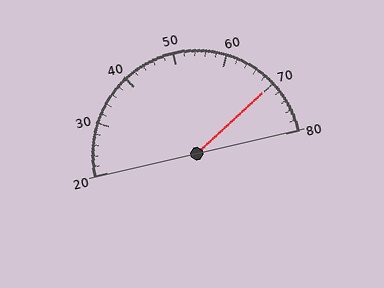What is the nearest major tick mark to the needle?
The nearest major tick mark is 70.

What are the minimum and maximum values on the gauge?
The gauge ranges from 20 to 80.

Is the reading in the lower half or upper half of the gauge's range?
The reading is in the upper half of the range (20 to 80).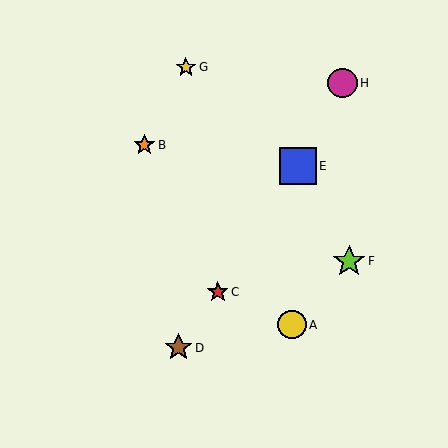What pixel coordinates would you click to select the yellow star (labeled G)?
Click at (186, 67) to select the yellow star G.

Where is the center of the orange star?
The center of the orange star is at (144, 145).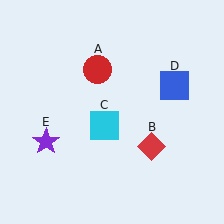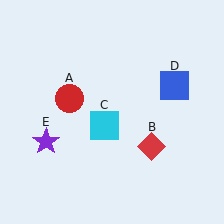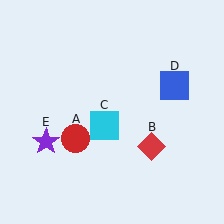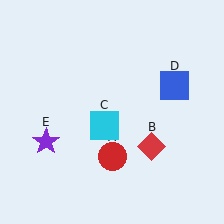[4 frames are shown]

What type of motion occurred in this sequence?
The red circle (object A) rotated counterclockwise around the center of the scene.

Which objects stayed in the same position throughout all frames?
Red diamond (object B) and cyan square (object C) and blue square (object D) and purple star (object E) remained stationary.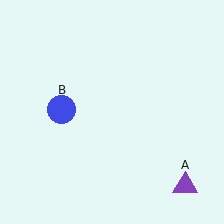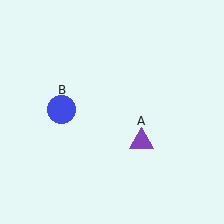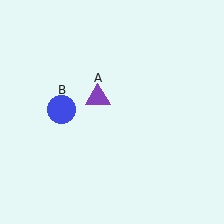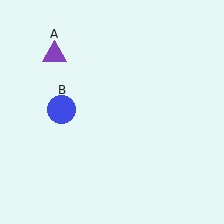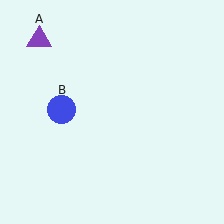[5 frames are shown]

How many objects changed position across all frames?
1 object changed position: purple triangle (object A).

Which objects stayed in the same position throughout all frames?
Blue circle (object B) remained stationary.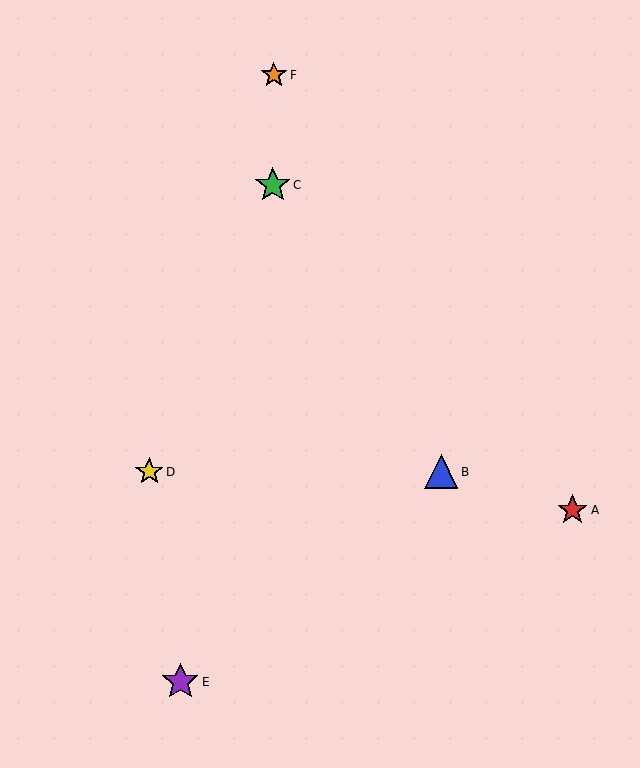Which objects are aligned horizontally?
Objects B, D are aligned horizontally.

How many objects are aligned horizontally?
2 objects (B, D) are aligned horizontally.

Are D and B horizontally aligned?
Yes, both are at y≈472.